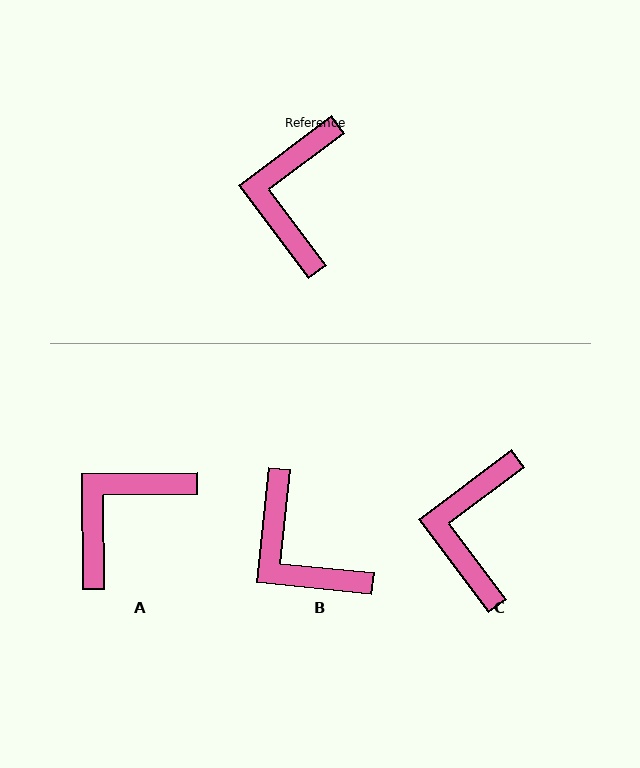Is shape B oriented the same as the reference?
No, it is off by about 47 degrees.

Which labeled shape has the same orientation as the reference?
C.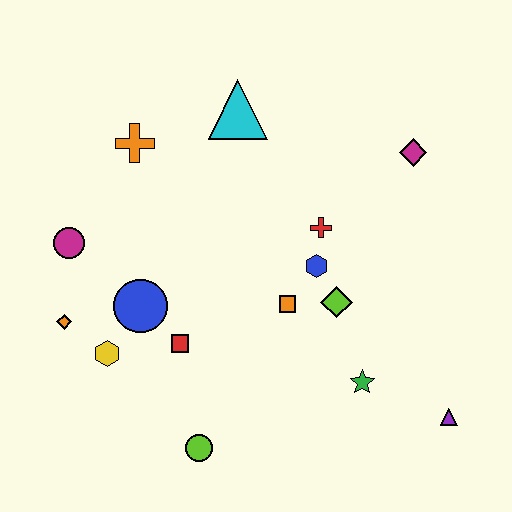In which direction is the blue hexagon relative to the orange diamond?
The blue hexagon is to the right of the orange diamond.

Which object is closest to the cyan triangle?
The orange cross is closest to the cyan triangle.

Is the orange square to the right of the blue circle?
Yes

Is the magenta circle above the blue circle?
Yes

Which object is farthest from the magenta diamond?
The orange diamond is farthest from the magenta diamond.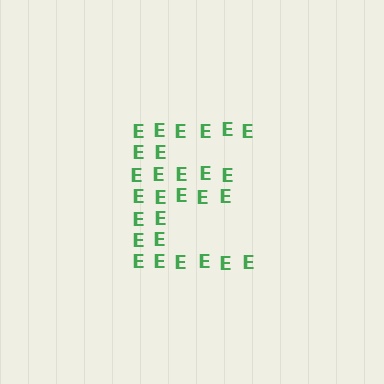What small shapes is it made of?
It is made of small letter E's.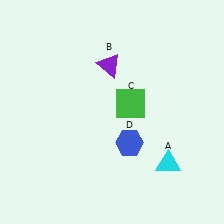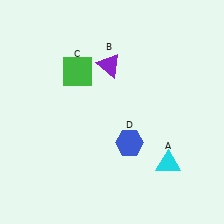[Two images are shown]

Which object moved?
The green square (C) moved left.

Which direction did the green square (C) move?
The green square (C) moved left.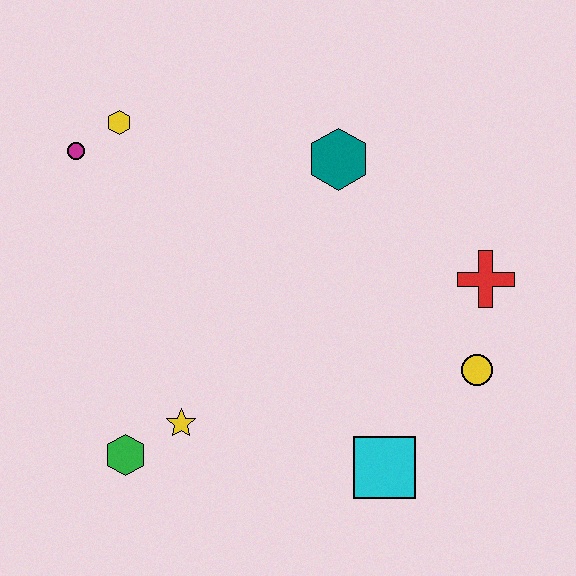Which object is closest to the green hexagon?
The yellow star is closest to the green hexagon.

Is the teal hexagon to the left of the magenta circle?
No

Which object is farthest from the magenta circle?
The yellow circle is farthest from the magenta circle.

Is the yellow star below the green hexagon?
No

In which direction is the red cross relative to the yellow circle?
The red cross is above the yellow circle.